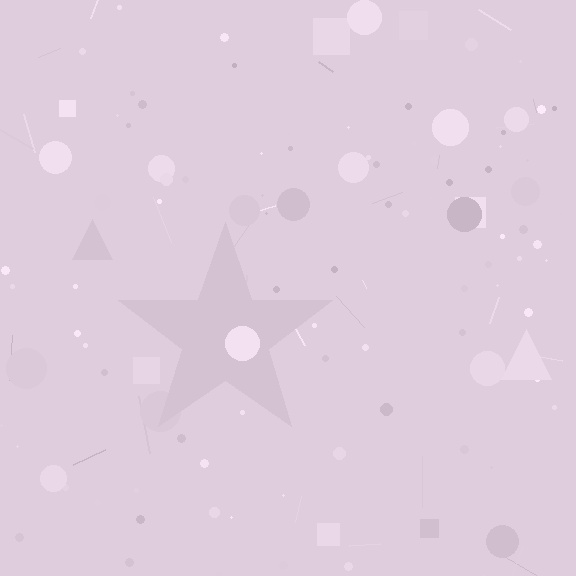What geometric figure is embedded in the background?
A star is embedded in the background.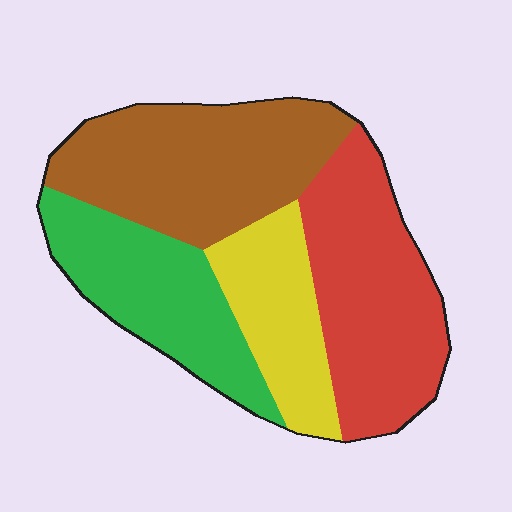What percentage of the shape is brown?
Brown takes up about one third (1/3) of the shape.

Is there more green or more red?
Red.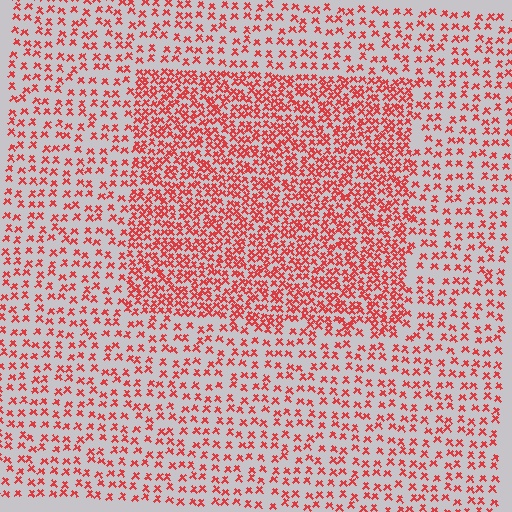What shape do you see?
I see a rectangle.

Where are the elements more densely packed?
The elements are more densely packed inside the rectangle boundary.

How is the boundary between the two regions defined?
The boundary is defined by a change in element density (approximately 2.1x ratio). All elements are the same color, size, and shape.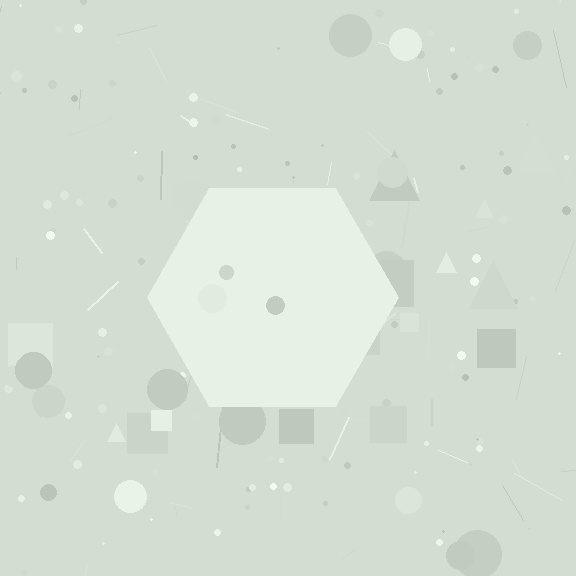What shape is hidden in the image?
A hexagon is hidden in the image.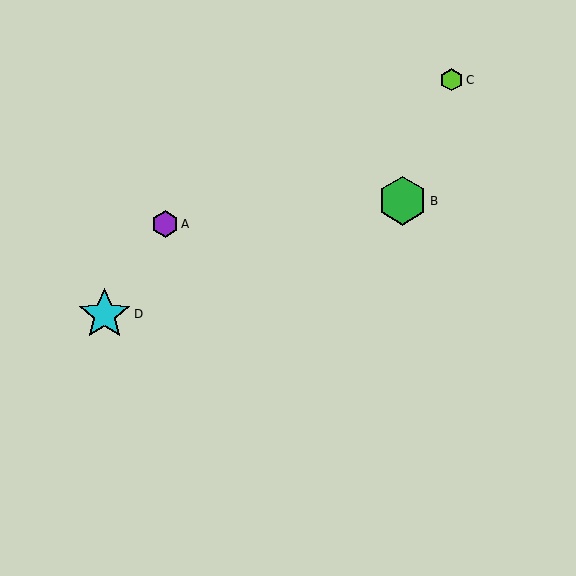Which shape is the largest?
The cyan star (labeled D) is the largest.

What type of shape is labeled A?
Shape A is a purple hexagon.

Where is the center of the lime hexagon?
The center of the lime hexagon is at (452, 80).